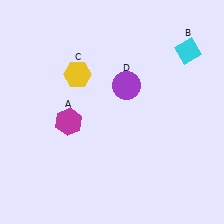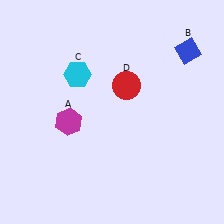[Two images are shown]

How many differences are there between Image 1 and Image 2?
There are 3 differences between the two images.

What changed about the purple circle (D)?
In Image 1, D is purple. In Image 2, it changed to red.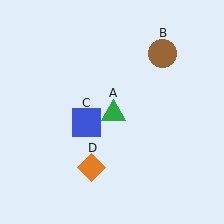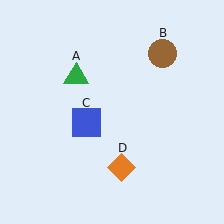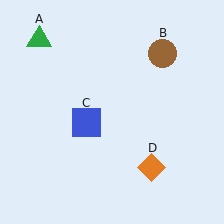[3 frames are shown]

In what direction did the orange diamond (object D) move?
The orange diamond (object D) moved right.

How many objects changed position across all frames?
2 objects changed position: green triangle (object A), orange diamond (object D).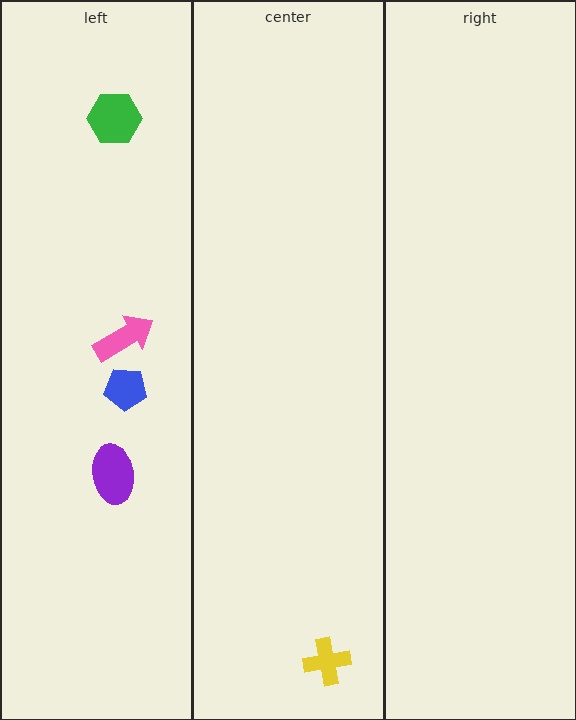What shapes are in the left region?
The blue pentagon, the green hexagon, the purple ellipse, the pink arrow.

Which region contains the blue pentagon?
The left region.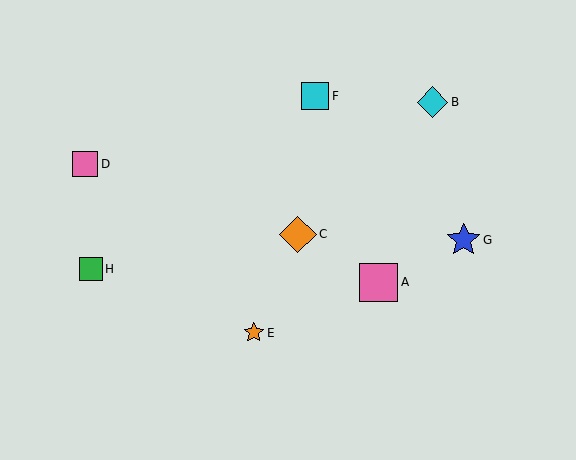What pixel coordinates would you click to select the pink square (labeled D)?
Click at (85, 164) to select the pink square D.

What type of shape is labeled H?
Shape H is a green square.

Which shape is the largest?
The pink square (labeled A) is the largest.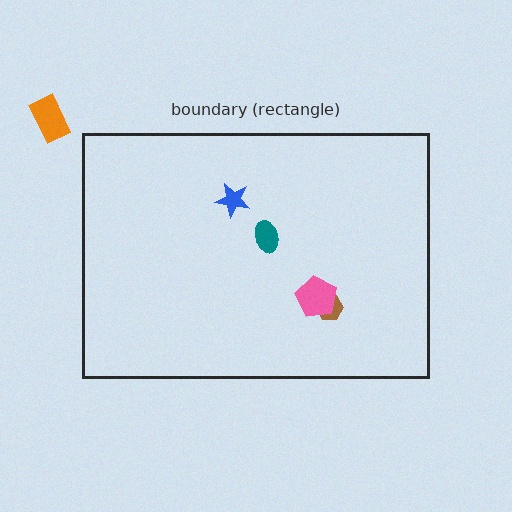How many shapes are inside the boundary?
4 inside, 1 outside.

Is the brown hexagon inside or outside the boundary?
Inside.